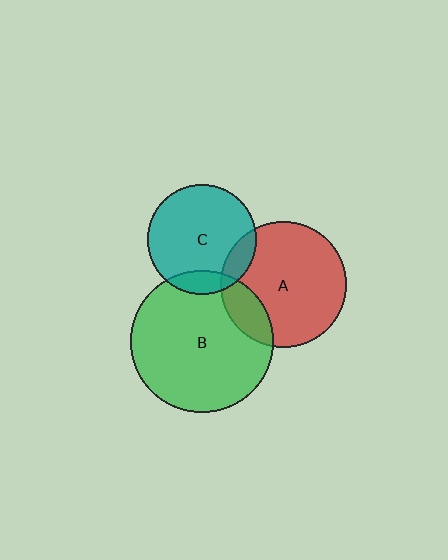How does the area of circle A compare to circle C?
Approximately 1.3 times.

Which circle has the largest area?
Circle B (green).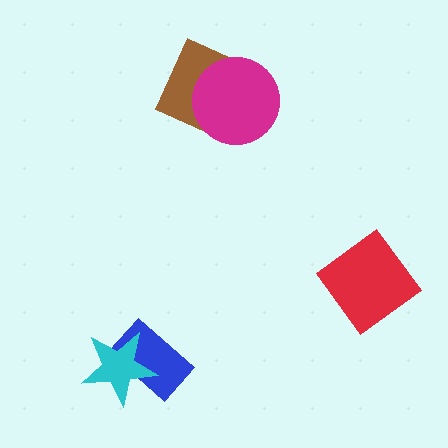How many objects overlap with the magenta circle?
1 object overlaps with the magenta circle.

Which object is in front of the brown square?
The magenta circle is in front of the brown square.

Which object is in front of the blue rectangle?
The cyan star is in front of the blue rectangle.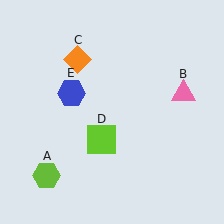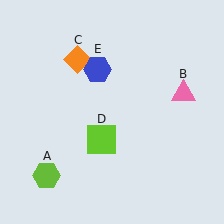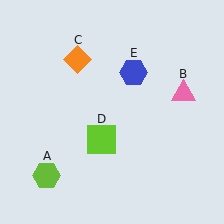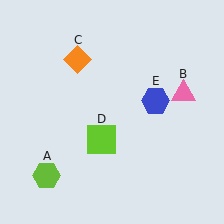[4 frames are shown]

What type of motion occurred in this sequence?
The blue hexagon (object E) rotated clockwise around the center of the scene.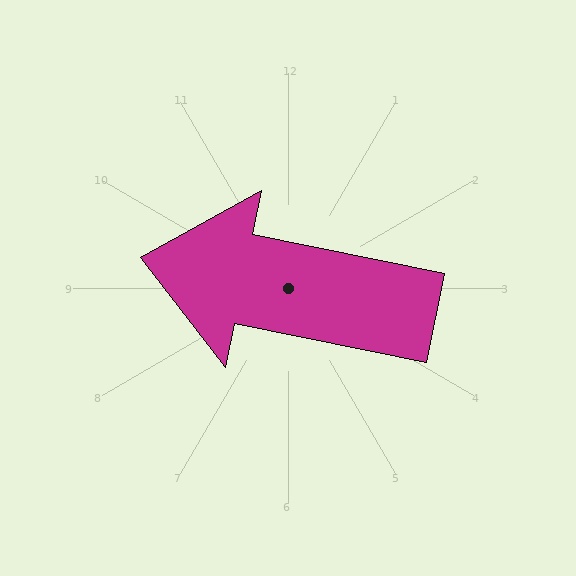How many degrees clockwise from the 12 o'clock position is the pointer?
Approximately 282 degrees.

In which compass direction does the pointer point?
West.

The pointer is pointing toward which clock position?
Roughly 9 o'clock.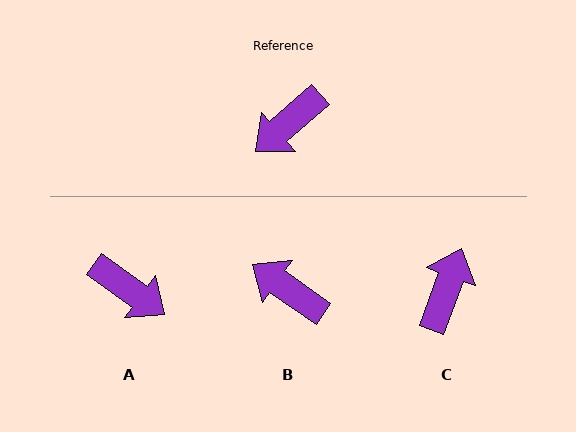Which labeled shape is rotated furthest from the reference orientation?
C, about 152 degrees away.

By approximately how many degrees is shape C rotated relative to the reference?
Approximately 152 degrees clockwise.